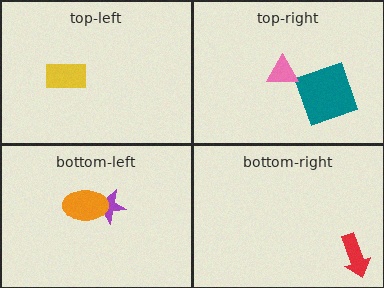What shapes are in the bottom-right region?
The red arrow.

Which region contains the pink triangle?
The top-right region.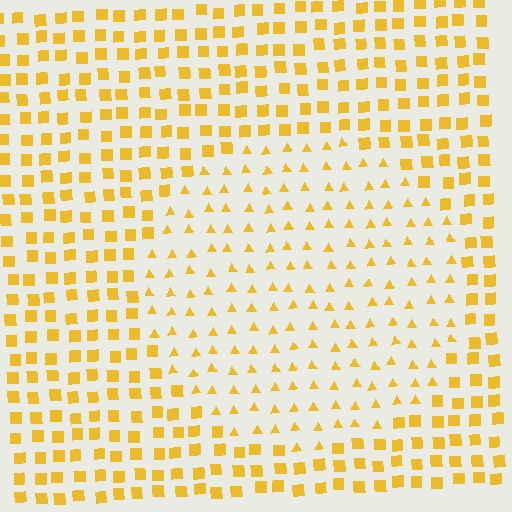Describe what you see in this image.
The image is filled with small yellow elements arranged in a uniform grid. A circle-shaped region contains triangles, while the surrounding area contains squares. The boundary is defined purely by the change in element shape.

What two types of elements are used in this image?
The image uses triangles inside the circle region and squares outside it.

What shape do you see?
I see a circle.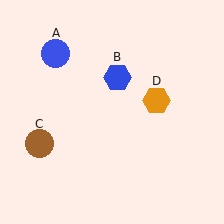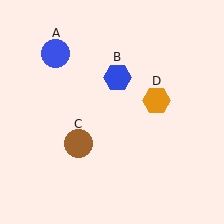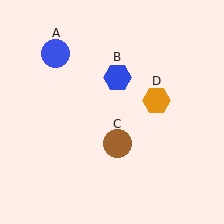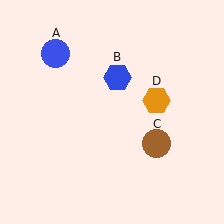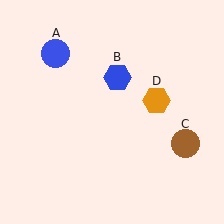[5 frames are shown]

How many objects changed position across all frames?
1 object changed position: brown circle (object C).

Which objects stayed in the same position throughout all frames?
Blue circle (object A) and blue hexagon (object B) and orange hexagon (object D) remained stationary.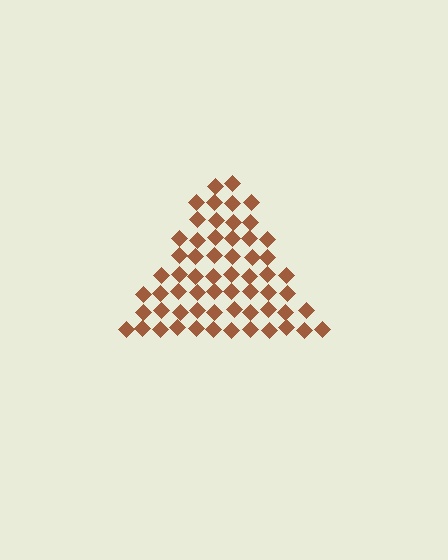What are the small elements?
The small elements are diamonds.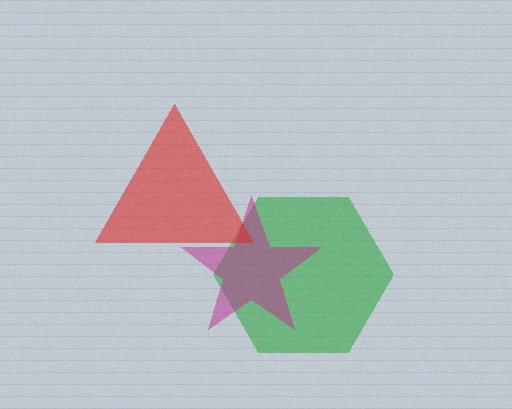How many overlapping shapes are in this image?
There are 3 overlapping shapes in the image.